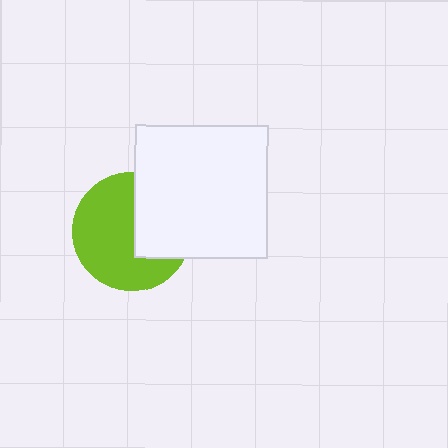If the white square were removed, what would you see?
You would see the complete lime circle.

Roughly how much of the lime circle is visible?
About half of it is visible (roughly 63%).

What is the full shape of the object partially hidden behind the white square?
The partially hidden object is a lime circle.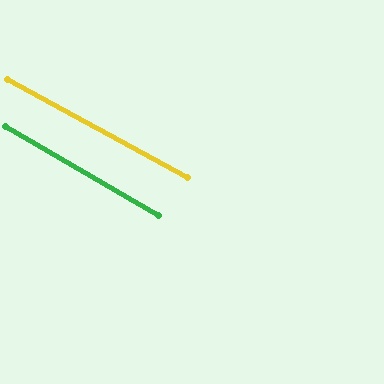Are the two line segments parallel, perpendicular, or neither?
Parallel — their directions differ by only 1.7°.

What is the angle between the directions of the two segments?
Approximately 2 degrees.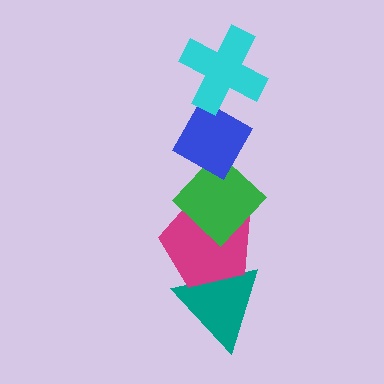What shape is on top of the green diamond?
The blue diamond is on top of the green diamond.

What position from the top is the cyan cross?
The cyan cross is 1st from the top.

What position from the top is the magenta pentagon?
The magenta pentagon is 4th from the top.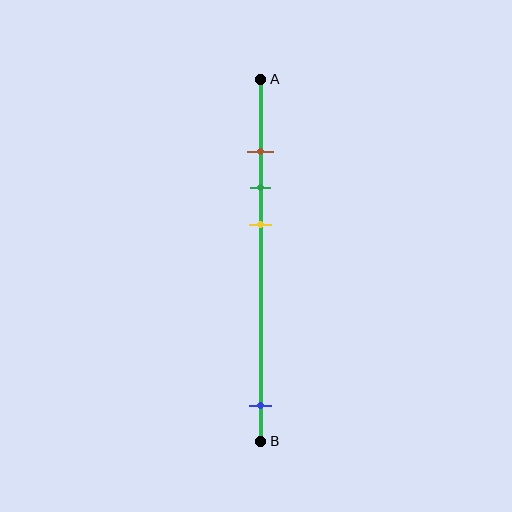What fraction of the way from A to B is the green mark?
The green mark is approximately 30% (0.3) of the way from A to B.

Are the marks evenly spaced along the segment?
No, the marks are not evenly spaced.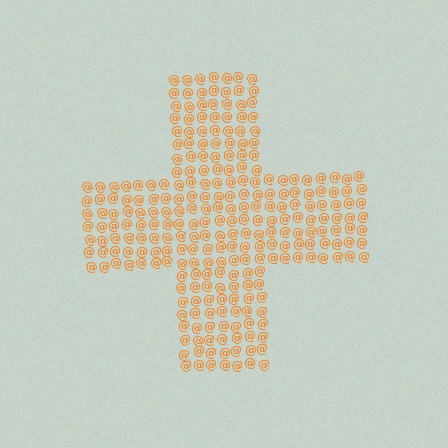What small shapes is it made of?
It is made of small at signs.